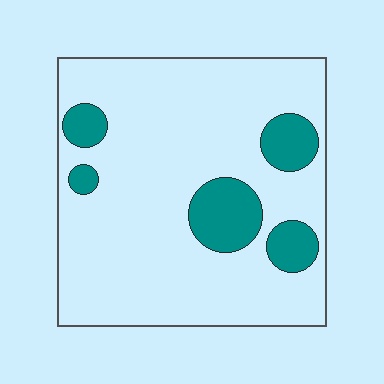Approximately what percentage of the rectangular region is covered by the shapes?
Approximately 15%.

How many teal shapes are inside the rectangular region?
5.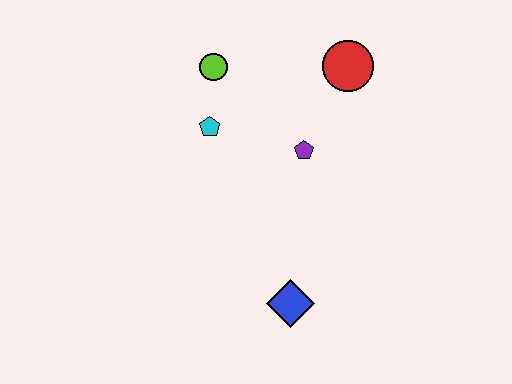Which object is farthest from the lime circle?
The blue diamond is farthest from the lime circle.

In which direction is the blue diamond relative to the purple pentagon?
The blue diamond is below the purple pentagon.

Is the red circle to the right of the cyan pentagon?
Yes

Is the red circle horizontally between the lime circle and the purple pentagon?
No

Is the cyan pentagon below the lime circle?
Yes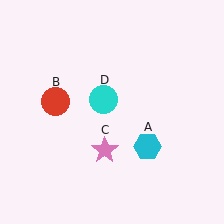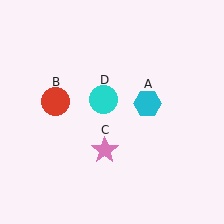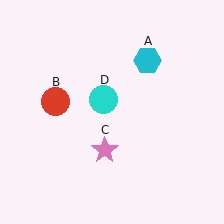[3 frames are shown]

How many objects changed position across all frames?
1 object changed position: cyan hexagon (object A).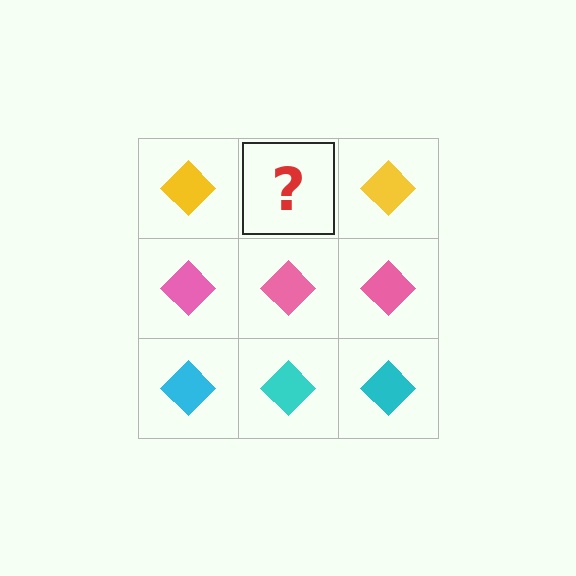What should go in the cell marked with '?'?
The missing cell should contain a yellow diamond.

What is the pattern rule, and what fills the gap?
The rule is that each row has a consistent color. The gap should be filled with a yellow diamond.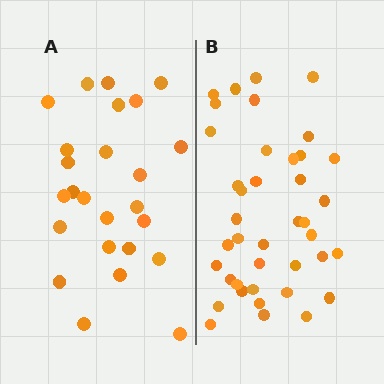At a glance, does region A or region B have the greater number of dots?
Region B (the right region) has more dots.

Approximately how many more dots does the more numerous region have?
Region B has approximately 15 more dots than region A.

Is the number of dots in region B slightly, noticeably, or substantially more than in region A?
Region B has substantially more. The ratio is roughly 1.6 to 1.